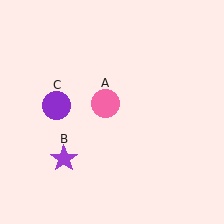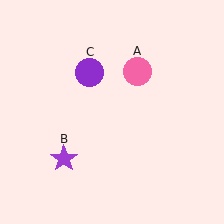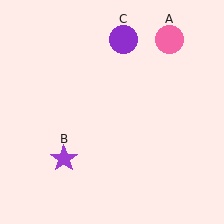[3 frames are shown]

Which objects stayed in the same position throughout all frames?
Purple star (object B) remained stationary.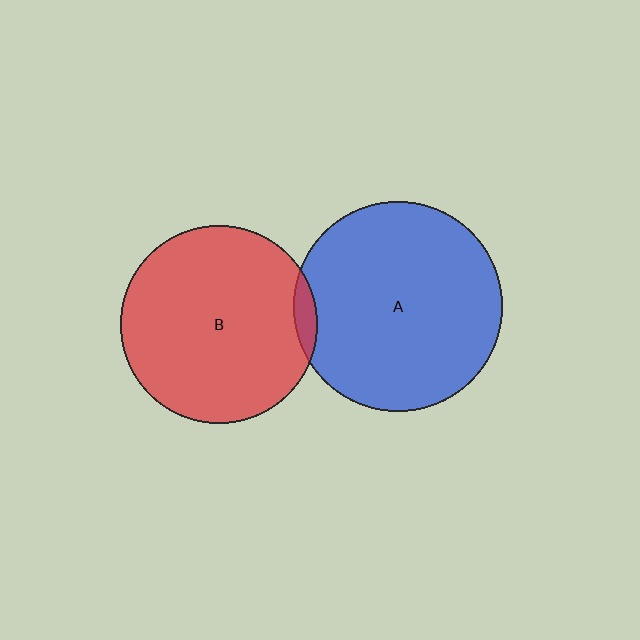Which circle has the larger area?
Circle A (blue).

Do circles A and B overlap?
Yes.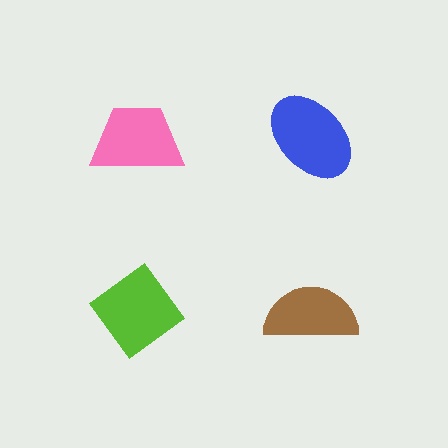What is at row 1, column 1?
A pink trapezoid.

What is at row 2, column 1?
A lime diamond.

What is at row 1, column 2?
A blue ellipse.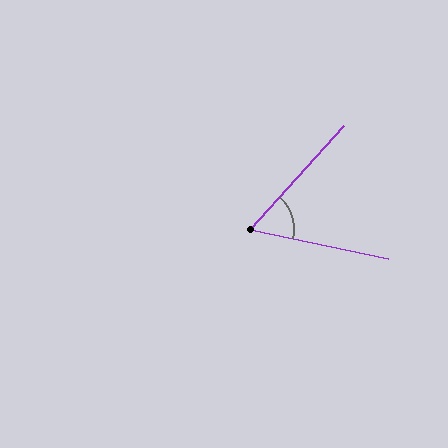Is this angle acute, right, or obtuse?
It is acute.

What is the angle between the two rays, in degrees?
Approximately 60 degrees.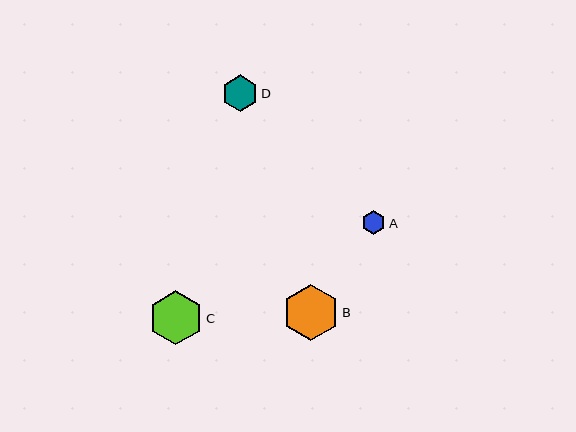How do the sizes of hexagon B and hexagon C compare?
Hexagon B and hexagon C are approximately the same size.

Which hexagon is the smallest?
Hexagon A is the smallest with a size of approximately 24 pixels.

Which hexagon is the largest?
Hexagon B is the largest with a size of approximately 56 pixels.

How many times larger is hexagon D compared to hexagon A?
Hexagon D is approximately 1.5 times the size of hexagon A.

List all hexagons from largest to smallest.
From largest to smallest: B, C, D, A.